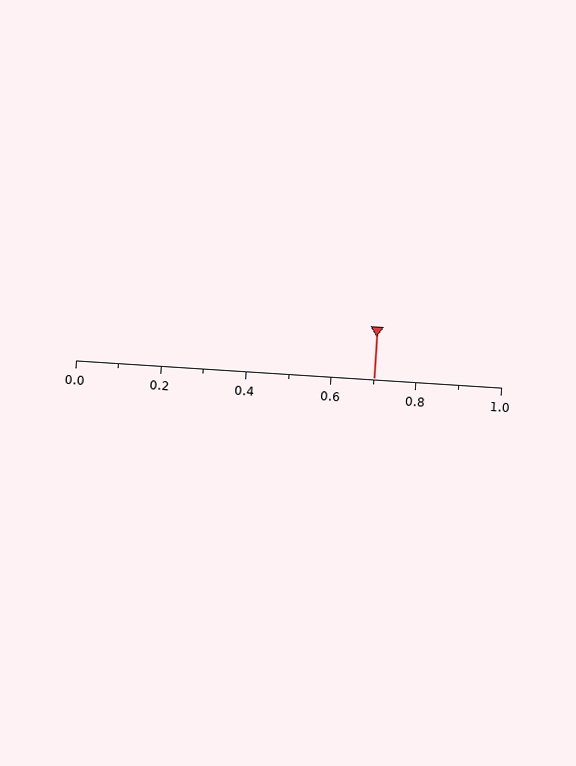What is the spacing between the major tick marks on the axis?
The major ticks are spaced 0.2 apart.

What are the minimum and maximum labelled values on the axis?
The axis runs from 0.0 to 1.0.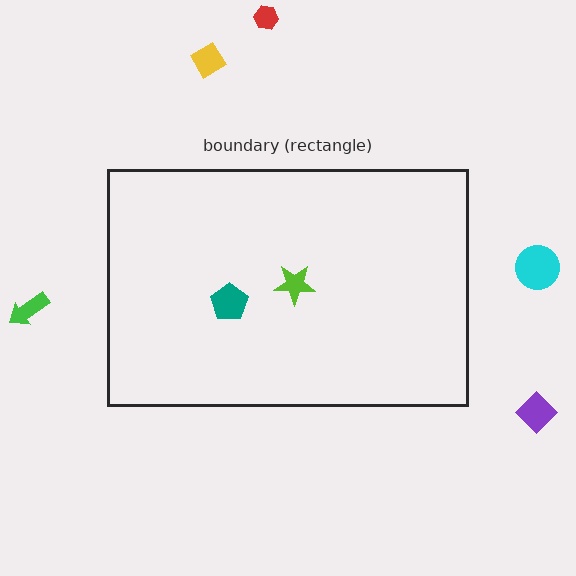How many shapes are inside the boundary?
2 inside, 5 outside.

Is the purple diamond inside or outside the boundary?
Outside.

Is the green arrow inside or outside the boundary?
Outside.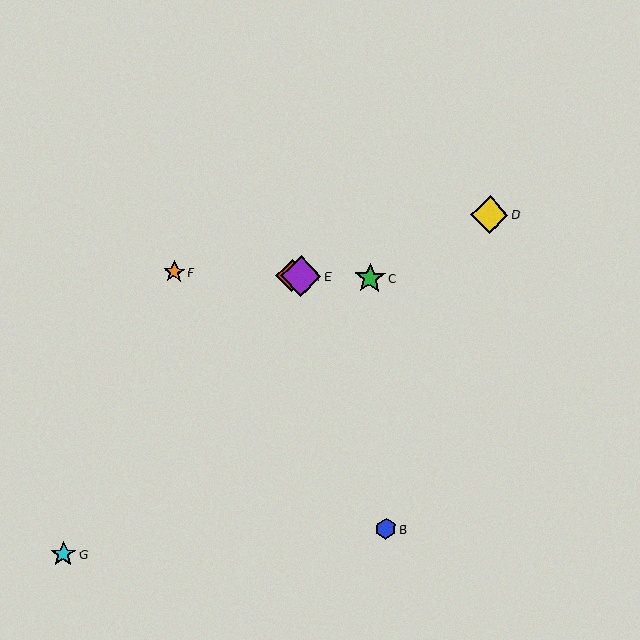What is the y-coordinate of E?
Object E is at y≈276.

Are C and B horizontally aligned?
No, C is at y≈278 and B is at y≈529.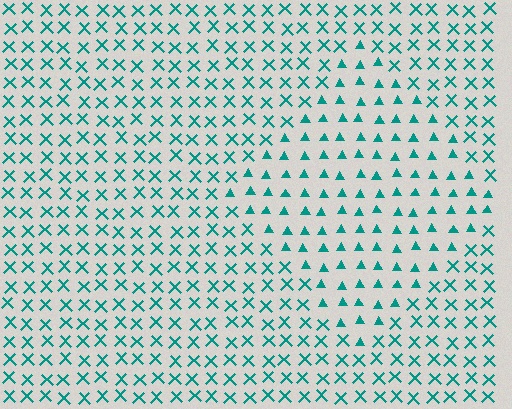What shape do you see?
I see a diamond.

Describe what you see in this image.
The image is filled with small teal elements arranged in a uniform grid. A diamond-shaped region contains triangles, while the surrounding area contains X marks. The boundary is defined purely by the change in element shape.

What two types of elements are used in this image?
The image uses triangles inside the diamond region and X marks outside it.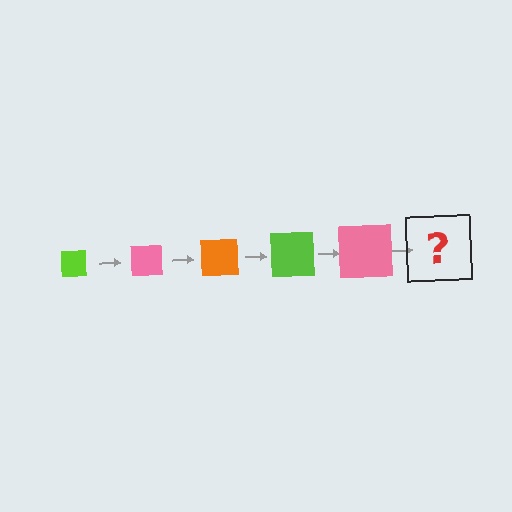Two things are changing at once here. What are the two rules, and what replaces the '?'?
The two rules are that the square grows larger each step and the color cycles through lime, pink, and orange. The '?' should be an orange square, larger than the previous one.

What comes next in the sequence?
The next element should be an orange square, larger than the previous one.